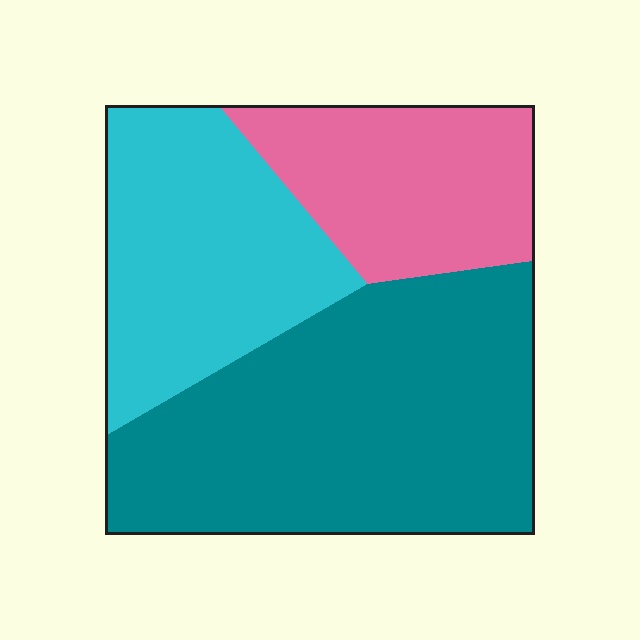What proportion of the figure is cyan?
Cyan takes up about one quarter (1/4) of the figure.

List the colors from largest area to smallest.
From largest to smallest: teal, cyan, pink.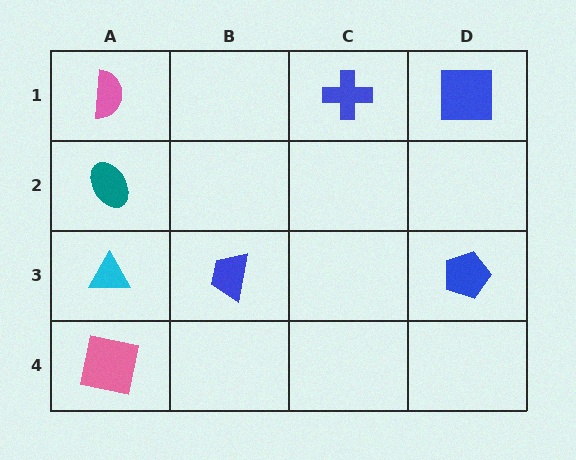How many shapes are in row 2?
1 shape.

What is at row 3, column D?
A blue pentagon.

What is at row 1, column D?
A blue square.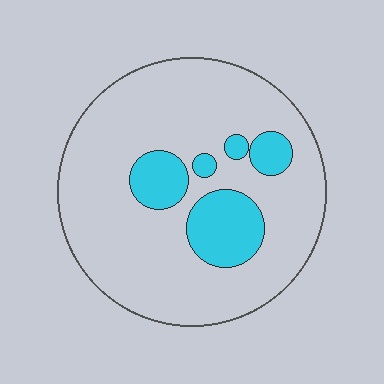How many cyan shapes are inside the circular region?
5.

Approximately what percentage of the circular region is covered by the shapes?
Approximately 20%.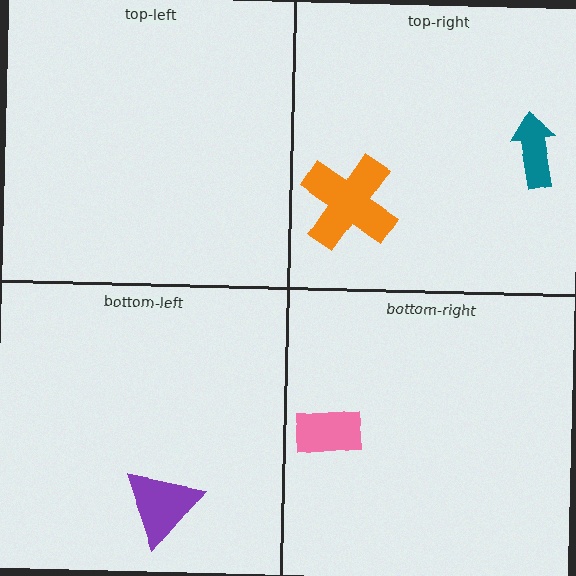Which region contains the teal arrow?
The top-right region.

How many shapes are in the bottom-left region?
1.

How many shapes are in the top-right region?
2.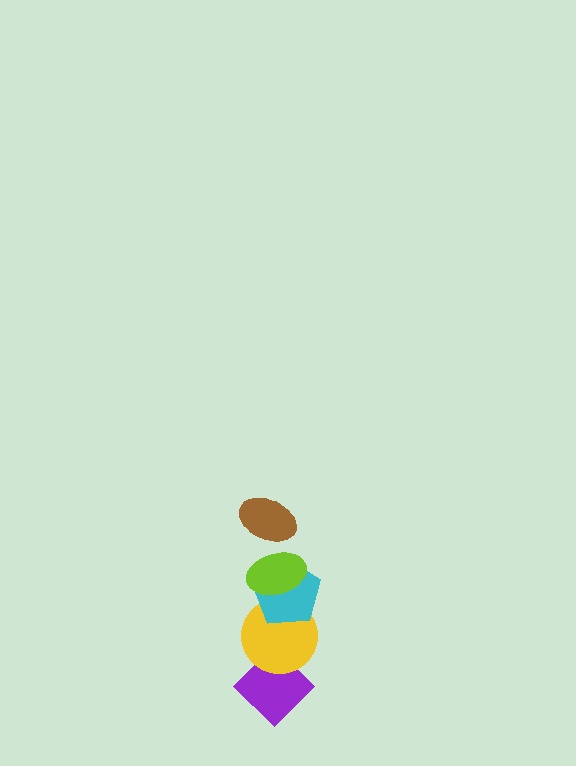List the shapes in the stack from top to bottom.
From top to bottom: the brown ellipse, the lime ellipse, the cyan pentagon, the yellow circle, the purple diamond.